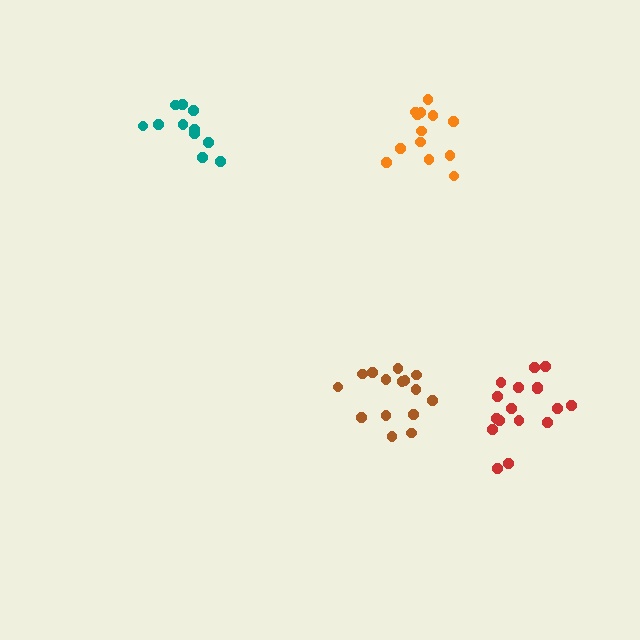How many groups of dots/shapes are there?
There are 4 groups.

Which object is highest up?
The teal cluster is topmost.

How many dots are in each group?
Group 1: 13 dots, Group 2: 15 dots, Group 3: 11 dots, Group 4: 17 dots (56 total).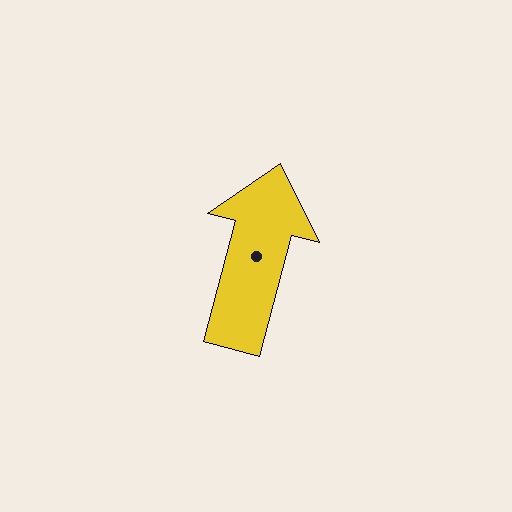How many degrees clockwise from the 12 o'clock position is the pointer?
Approximately 15 degrees.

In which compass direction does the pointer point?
North.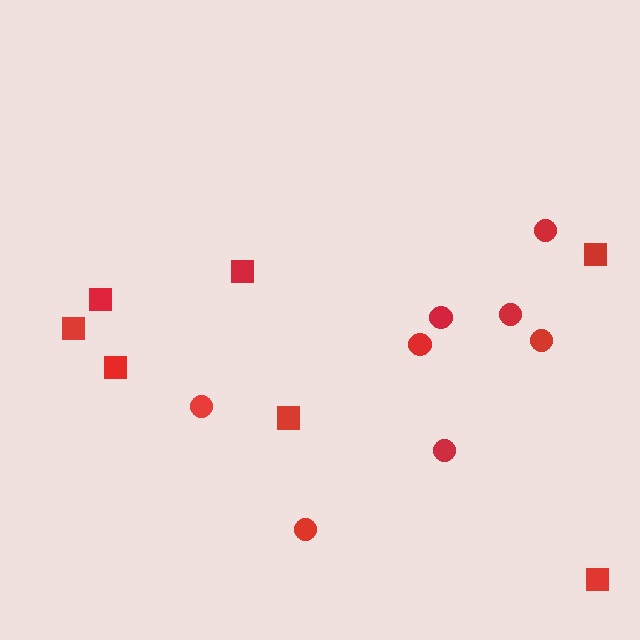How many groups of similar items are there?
There are 2 groups: one group of circles (8) and one group of squares (7).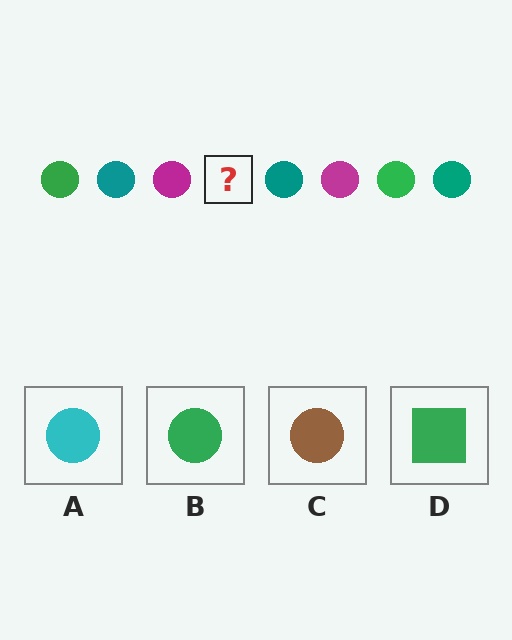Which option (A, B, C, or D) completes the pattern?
B.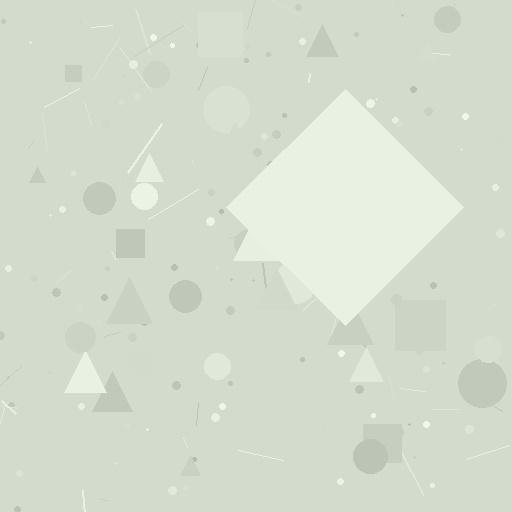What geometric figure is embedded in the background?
A diamond is embedded in the background.